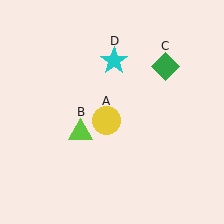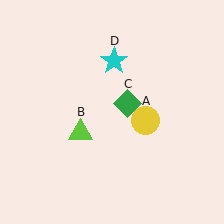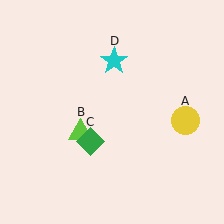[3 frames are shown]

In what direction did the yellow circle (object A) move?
The yellow circle (object A) moved right.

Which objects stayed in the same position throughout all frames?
Lime triangle (object B) and cyan star (object D) remained stationary.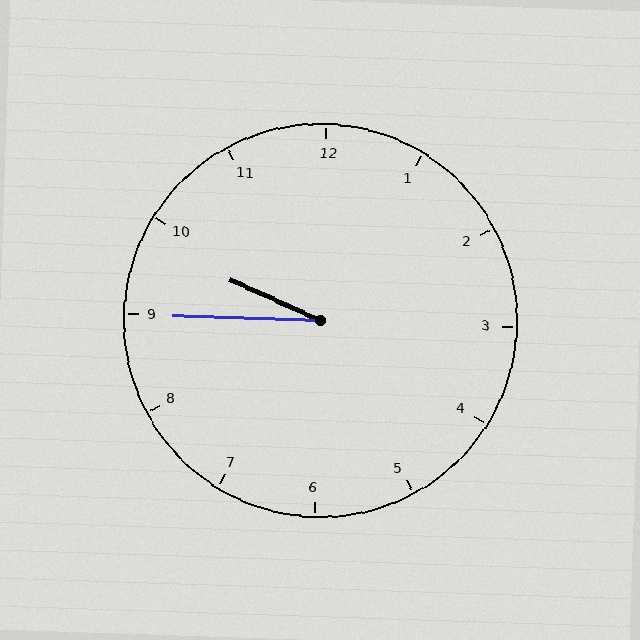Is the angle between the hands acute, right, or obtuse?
It is acute.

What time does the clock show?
9:45.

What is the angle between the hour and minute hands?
Approximately 22 degrees.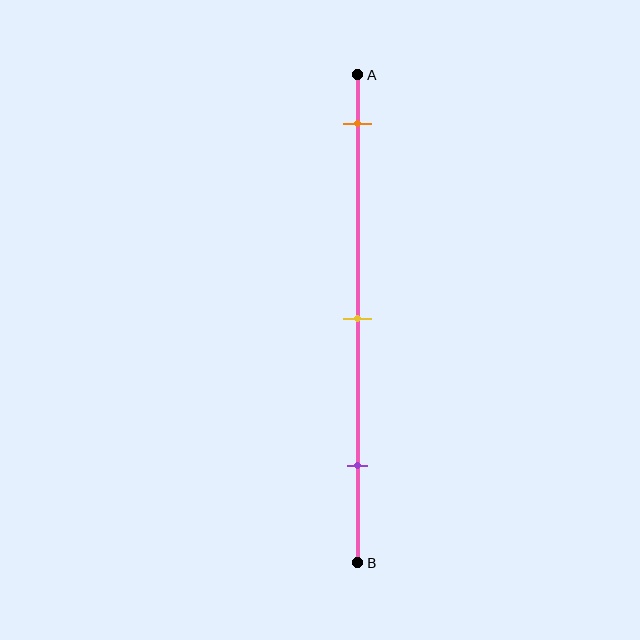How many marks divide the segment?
There are 3 marks dividing the segment.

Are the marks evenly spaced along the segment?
Yes, the marks are approximately evenly spaced.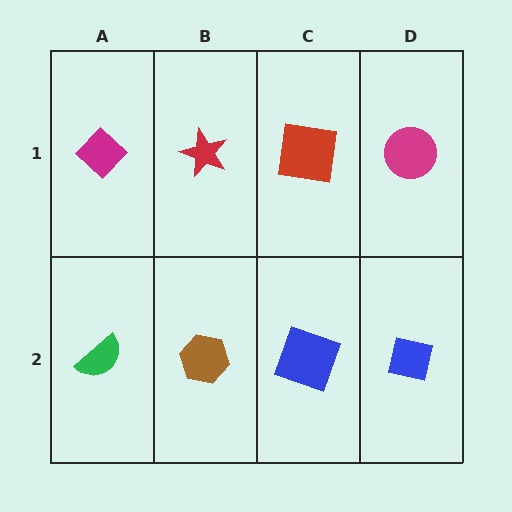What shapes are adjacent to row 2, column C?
A red square (row 1, column C), a brown hexagon (row 2, column B), a blue square (row 2, column D).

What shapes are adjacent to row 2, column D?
A magenta circle (row 1, column D), a blue square (row 2, column C).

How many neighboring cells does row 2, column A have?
2.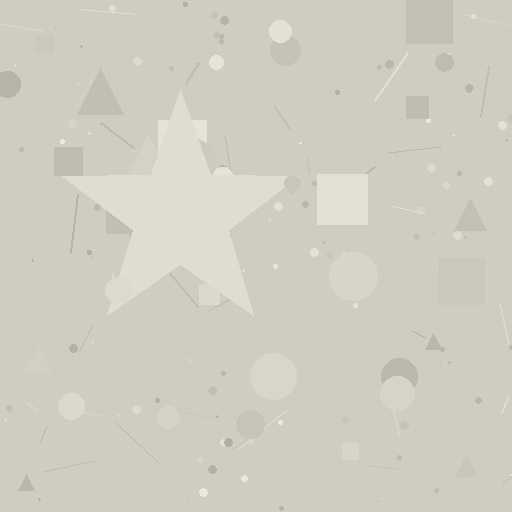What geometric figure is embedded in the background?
A star is embedded in the background.